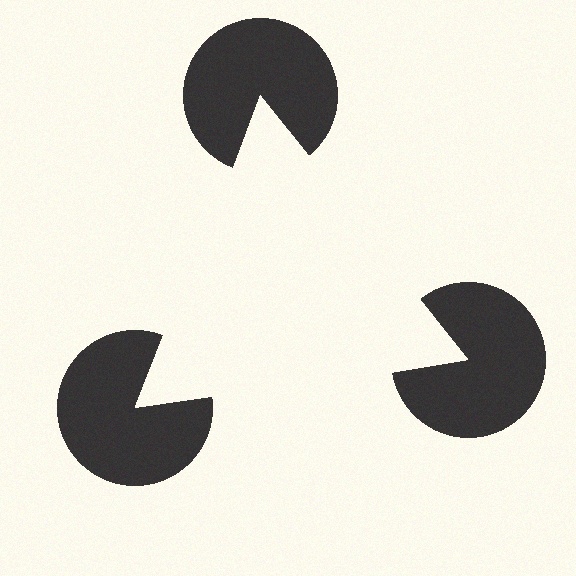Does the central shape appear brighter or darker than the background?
It typically appears slightly brighter than the background, even though no actual brightness change is drawn.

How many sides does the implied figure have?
3 sides.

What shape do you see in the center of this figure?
An illusory triangle — its edges are inferred from the aligned wedge cuts in the pac-man discs, not physically drawn.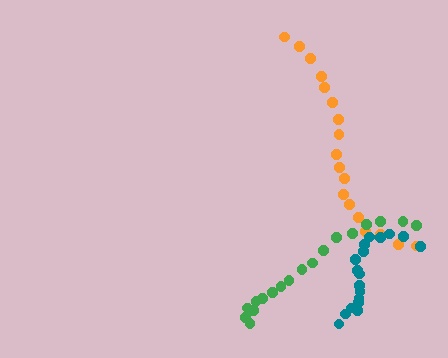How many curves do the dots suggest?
There are 3 distinct paths.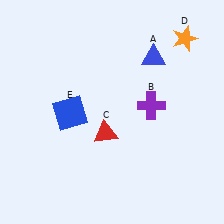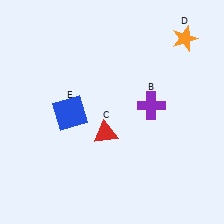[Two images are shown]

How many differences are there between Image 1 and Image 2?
There is 1 difference between the two images.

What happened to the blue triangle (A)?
The blue triangle (A) was removed in Image 2. It was in the top-right area of Image 1.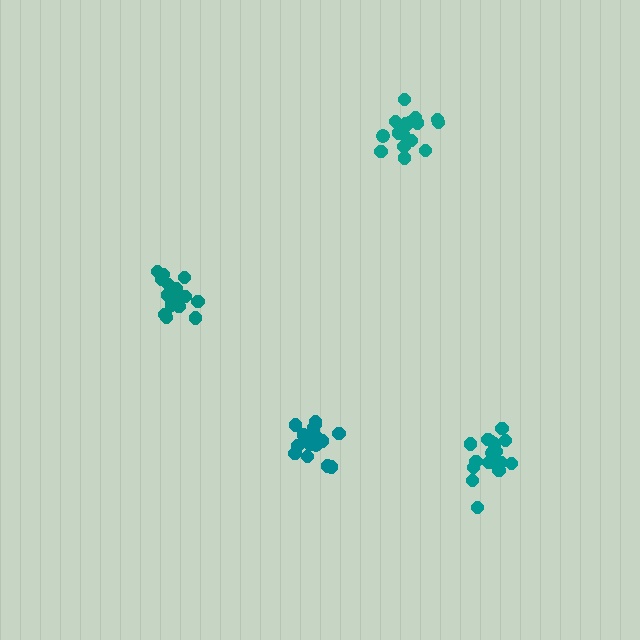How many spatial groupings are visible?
There are 4 spatial groupings.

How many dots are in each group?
Group 1: 17 dots, Group 2: 16 dots, Group 3: 17 dots, Group 4: 18 dots (68 total).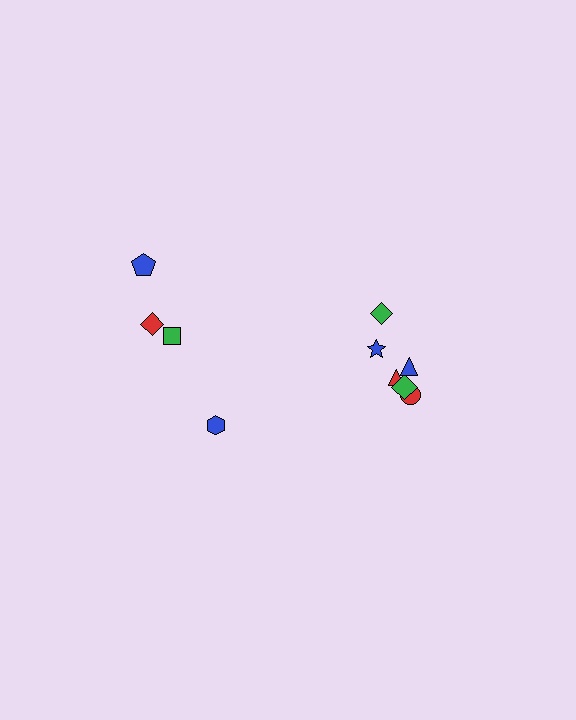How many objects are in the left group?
There are 4 objects.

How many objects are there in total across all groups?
There are 10 objects.